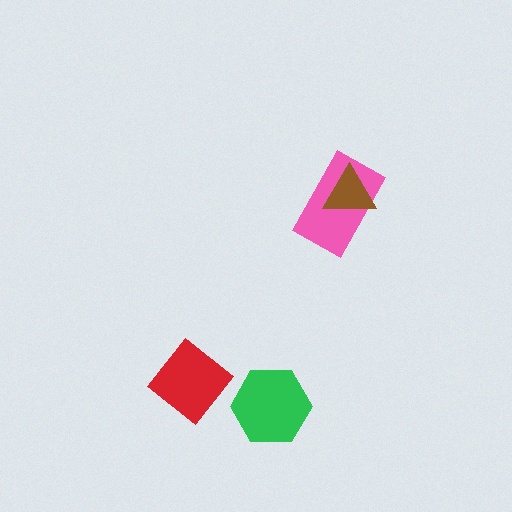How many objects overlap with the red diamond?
0 objects overlap with the red diamond.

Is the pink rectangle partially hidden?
Yes, it is partially covered by another shape.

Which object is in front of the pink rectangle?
The brown triangle is in front of the pink rectangle.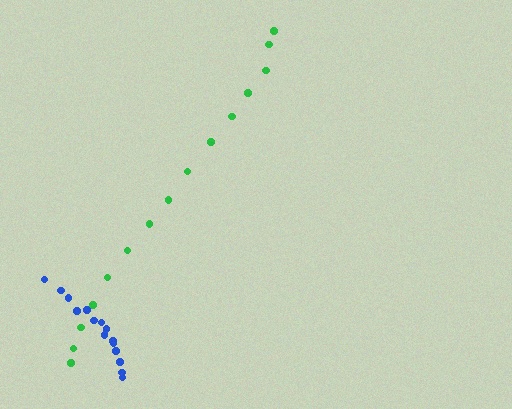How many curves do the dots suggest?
There are 2 distinct paths.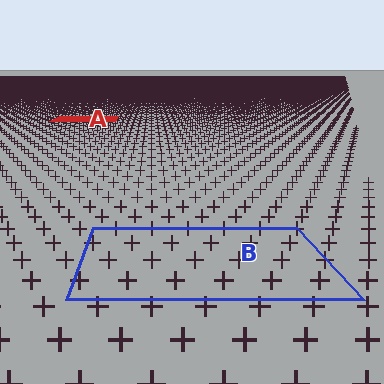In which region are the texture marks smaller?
The texture marks are smaller in region A, because it is farther away.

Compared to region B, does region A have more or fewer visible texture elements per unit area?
Region A has more texture elements per unit area — they are packed more densely because it is farther away.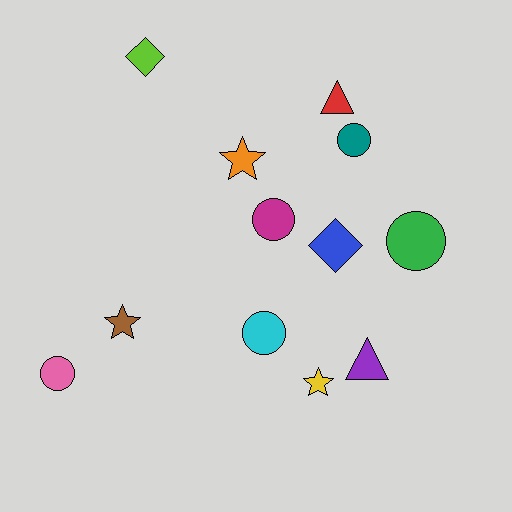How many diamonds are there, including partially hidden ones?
There are 2 diamonds.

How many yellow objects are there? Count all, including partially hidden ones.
There is 1 yellow object.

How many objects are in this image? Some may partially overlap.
There are 12 objects.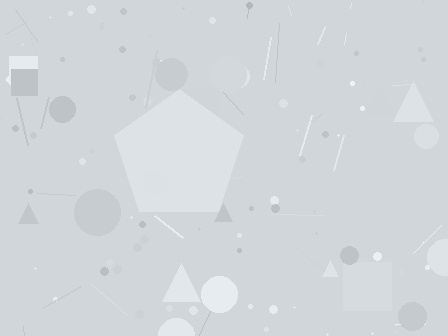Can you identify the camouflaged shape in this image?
The camouflaged shape is a pentagon.